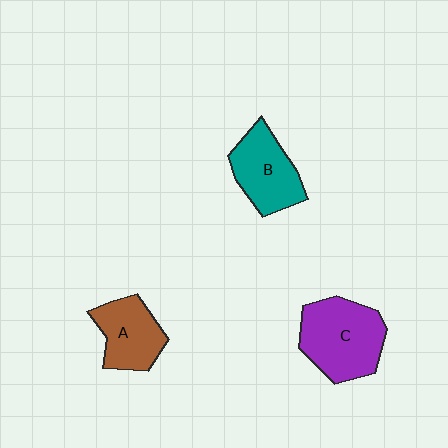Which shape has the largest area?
Shape C (purple).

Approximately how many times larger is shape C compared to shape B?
Approximately 1.3 times.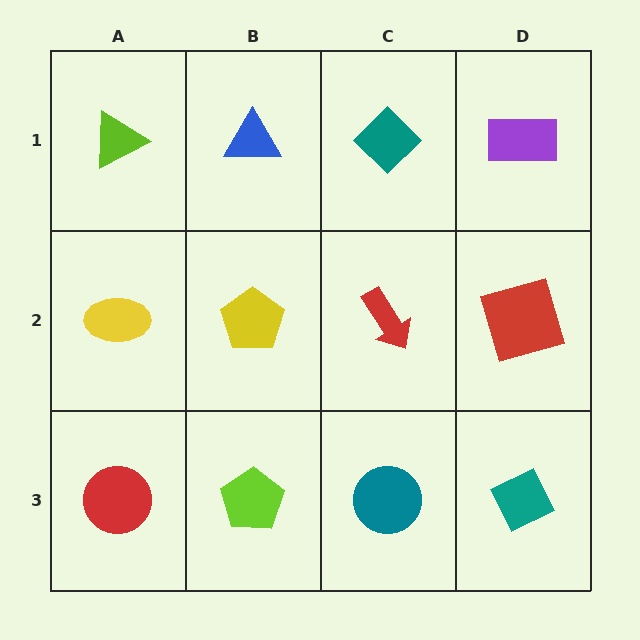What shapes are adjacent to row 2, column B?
A blue triangle (row 1, column B), a lime pentagon (row 3, column B), a yellow ellipse (row 2, column A), a red arrow (row 2, column C).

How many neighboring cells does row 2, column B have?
4.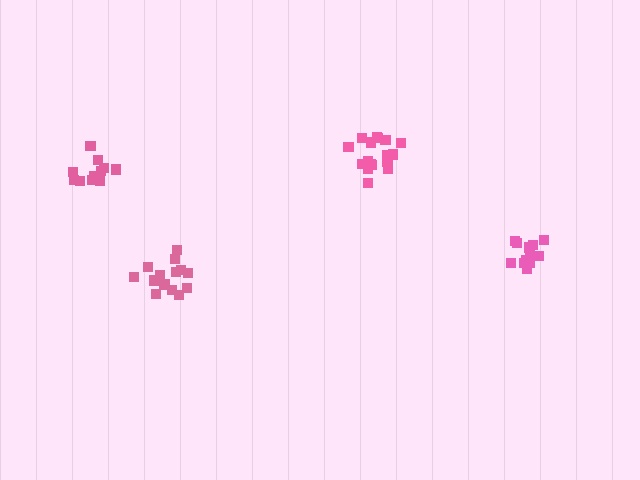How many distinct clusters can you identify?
There are 4 distinct clusters.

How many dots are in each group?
Group 1: 12 dots, Group 2: 15 dots, Group 3: 12 dots, Group 4: 17 dots (56 total).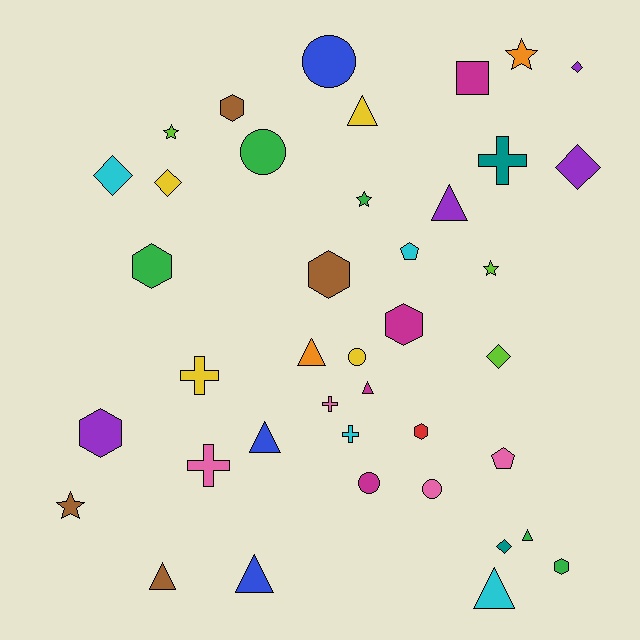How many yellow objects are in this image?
There are 4 yellow objects.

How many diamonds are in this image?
There are 6 diamonds.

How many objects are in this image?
There are 40 objects.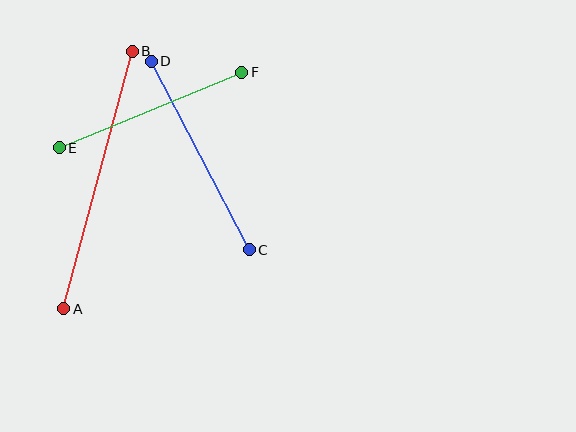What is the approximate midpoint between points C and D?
The midpoint is at approximately (200, 156) pixels.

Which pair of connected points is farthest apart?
Points A and B are farthest apart.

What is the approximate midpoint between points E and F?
The midpoint is at approximately (150, 110) pixels.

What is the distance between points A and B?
The distance is approximately 267 pixels.